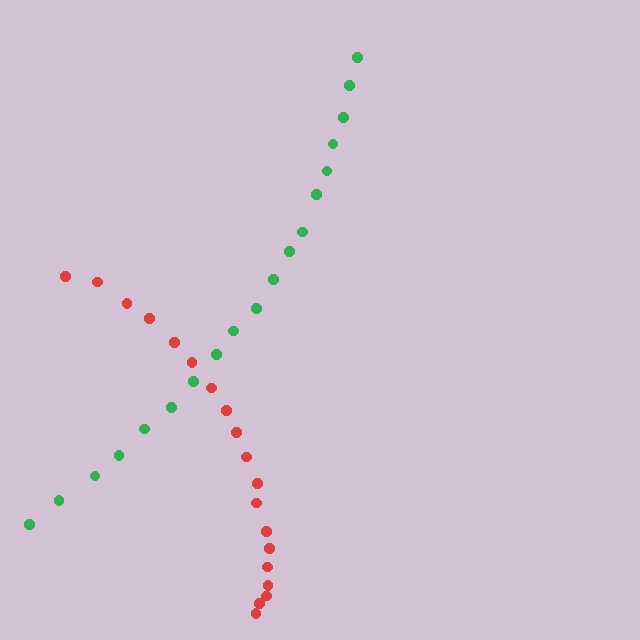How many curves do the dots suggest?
There are 2 distinct paths.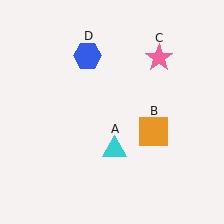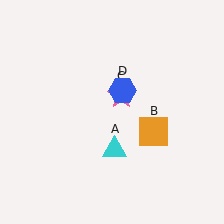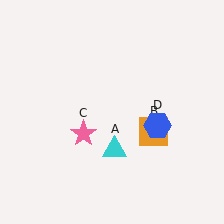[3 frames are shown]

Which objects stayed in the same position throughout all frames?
Cyan triangle (object A) and orange square (object B) remained stationary.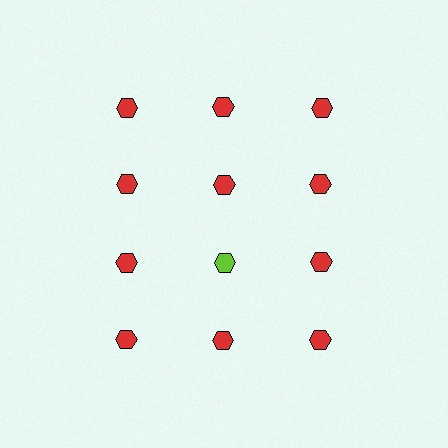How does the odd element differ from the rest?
It has a different color: lime instead of red.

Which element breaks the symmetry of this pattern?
The lime hexagon in the third row, second from left column breaks the symmetry. All other shapes are red hexagons.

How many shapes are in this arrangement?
There are 12 shapes arranged in a grid pattern.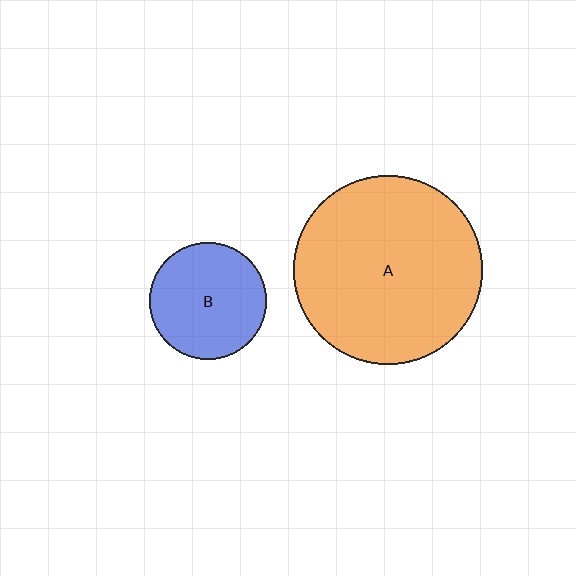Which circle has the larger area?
Circle A (orange).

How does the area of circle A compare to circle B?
Approximately 2.6 times.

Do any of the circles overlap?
No, none of the circles overlap.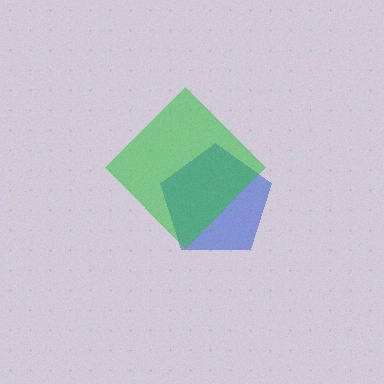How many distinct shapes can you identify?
There are 2 distinct shapes: a blue pentagon, a green diamond.